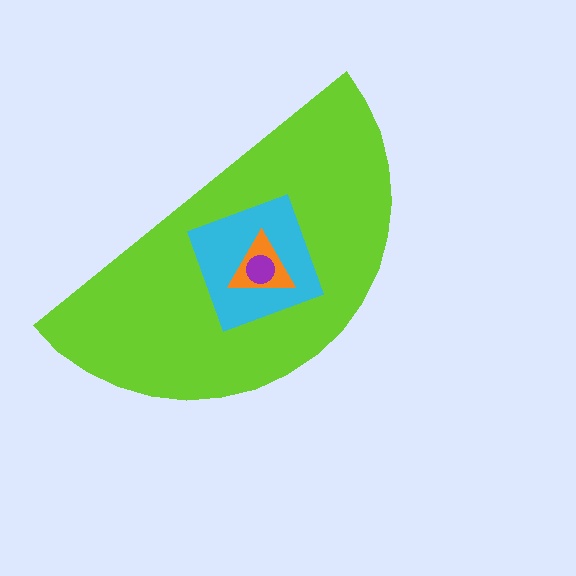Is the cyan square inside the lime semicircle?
Yes.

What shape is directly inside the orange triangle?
The purple circle.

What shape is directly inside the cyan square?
The orange triangle.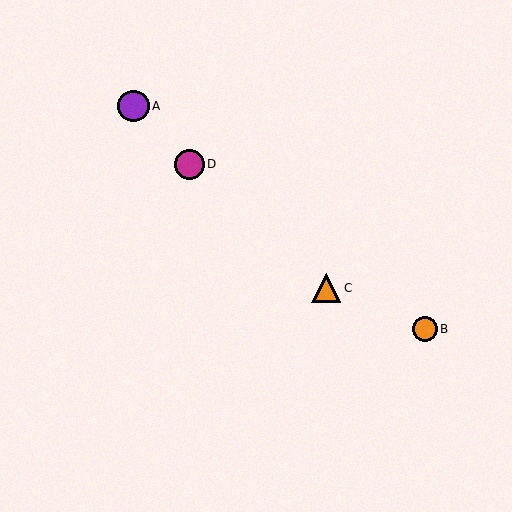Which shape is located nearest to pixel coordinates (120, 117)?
The purple circle (labeled A) at (133, 106) is nearest to that location.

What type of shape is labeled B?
Shape B is an orange circle.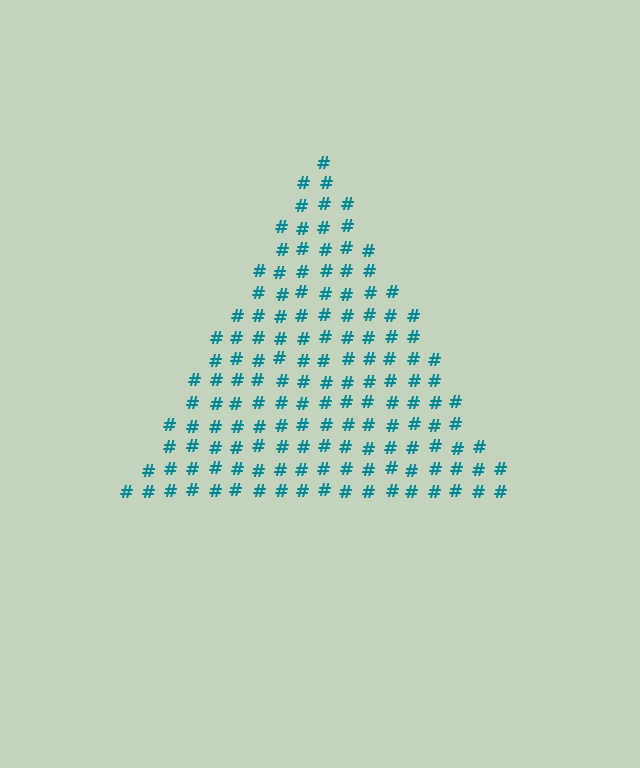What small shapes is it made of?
It is made of small hash symbols.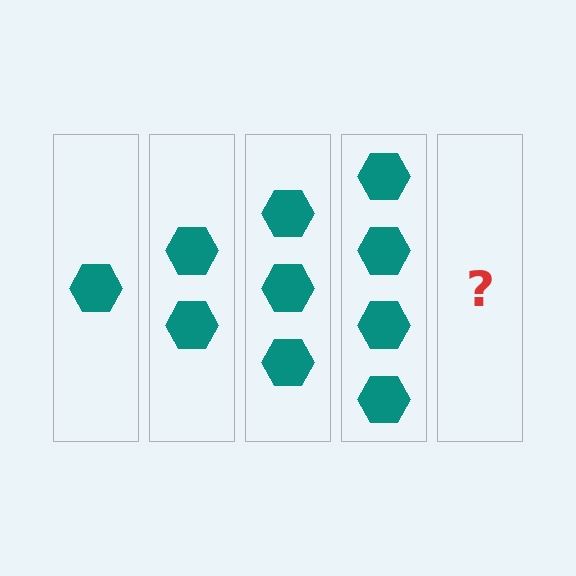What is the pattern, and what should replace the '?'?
The pattern is that each step adds one more hexagon. The '?' should be 5 hexagons.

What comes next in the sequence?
The next element should be 5 hexagons.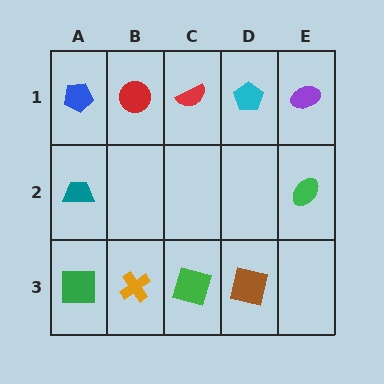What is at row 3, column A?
A green square.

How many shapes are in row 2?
2 shapes.